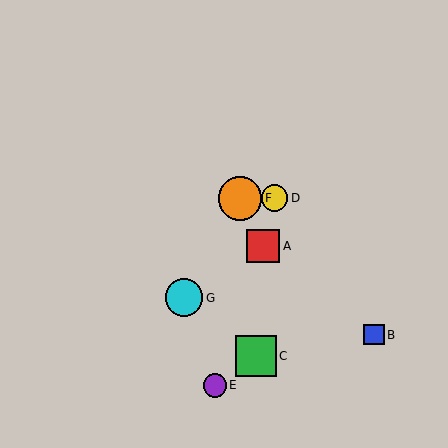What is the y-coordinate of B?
Object B is at y≈335.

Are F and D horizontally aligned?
Yes, both are at y≈198.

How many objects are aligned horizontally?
2 objects (D, F) are aligned horizontally.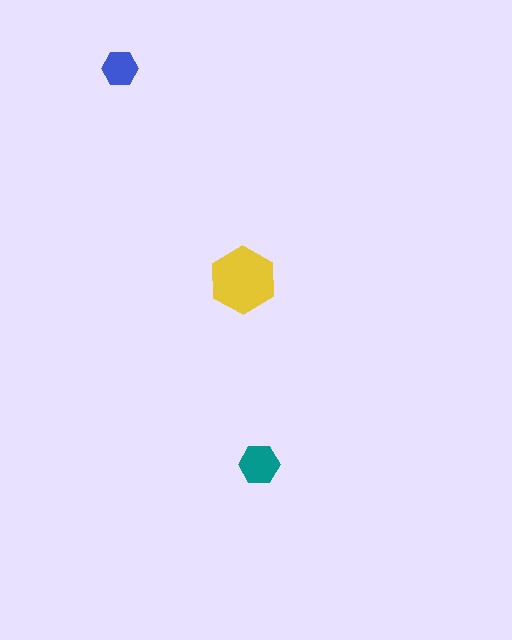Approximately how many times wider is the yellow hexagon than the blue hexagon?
About 2 times wider.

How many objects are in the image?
There are 3 objects in the image.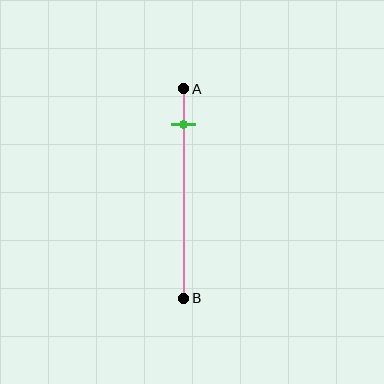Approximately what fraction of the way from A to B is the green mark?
The green mark is approximately 15% of the way from A to B.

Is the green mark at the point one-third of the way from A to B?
No, the mark is at about 15% from A, not at the 33% one-third point.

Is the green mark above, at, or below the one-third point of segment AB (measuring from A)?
The green mark is above the one-third point of segment AB.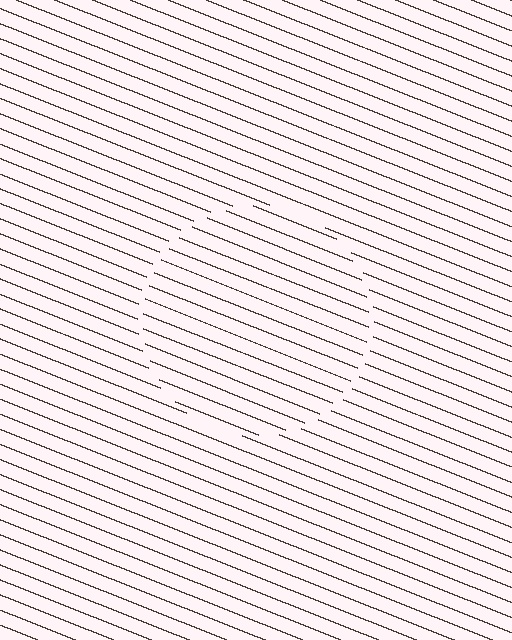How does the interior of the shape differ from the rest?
The interior of the shape contains the same grating, shifted by half a period — the contour is defined by the phase discontinuity where line-ends from the inner and outer gratings abut.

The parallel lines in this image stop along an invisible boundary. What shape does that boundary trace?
An illusory circle. The interior of the shape contains the same grating, shifted by half a period — the contour is defined by the phase discontinuity where line-ends from the inner and outer gratings abut.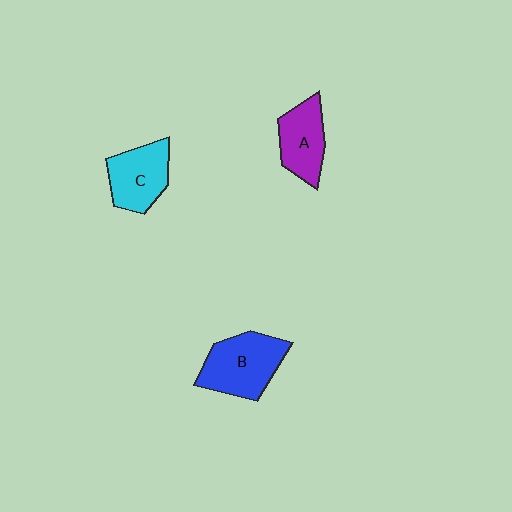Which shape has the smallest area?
Shape A (purple).